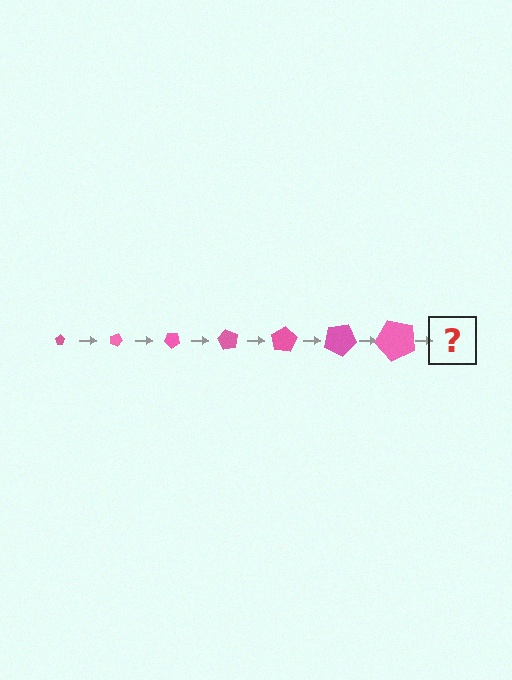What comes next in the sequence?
The next element should be a pentagon, larger than the previous one and rotated 140 degrees from the start.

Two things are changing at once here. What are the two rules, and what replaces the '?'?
The two rules are that the pentagon grows larger each step and it rotates 20 degrees each step. The '?' should be a pentagon, larger than the previous one and rotated 140 degrees from the start.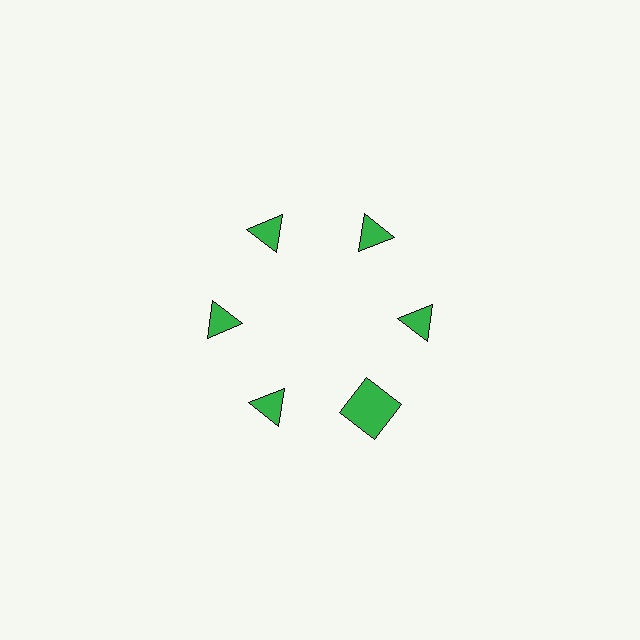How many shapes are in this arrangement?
There are 6 shapes arranged in a ring pattern.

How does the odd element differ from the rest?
It has a different shape: square instead of triangle.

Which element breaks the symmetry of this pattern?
The green square at roughly the 5 o'clock position breaks the symmetry. All other shapes are green triangles.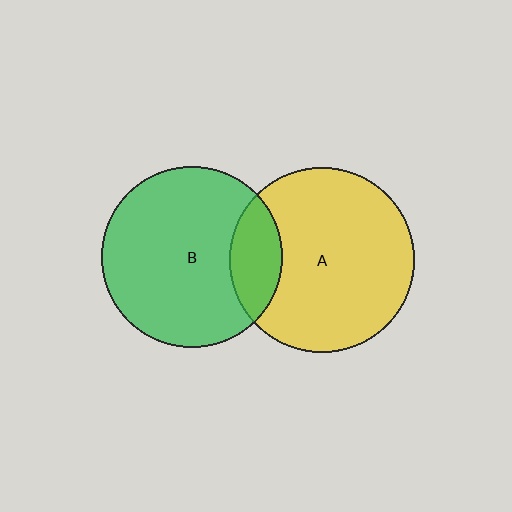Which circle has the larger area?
Circle A (yellow).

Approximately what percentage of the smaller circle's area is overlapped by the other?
Approximately 20%.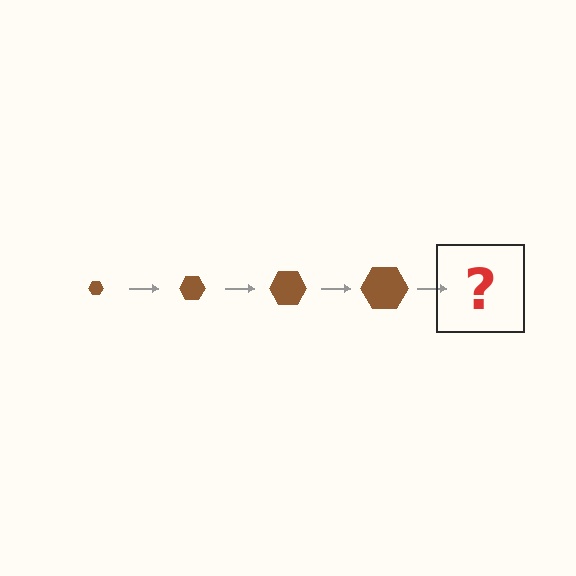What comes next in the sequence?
The next element should be a brown hexagon, larger than the previous one.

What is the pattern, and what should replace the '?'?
The pattern is that the hexagon gets progressively larger each step. The '?' should be a brown hexagon, larger than the previous one.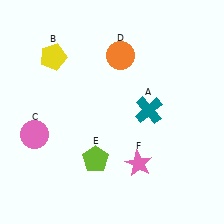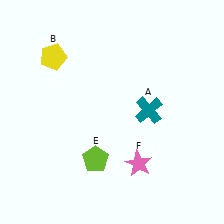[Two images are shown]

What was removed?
The orange circle (D), the pink circle (C) were removed in Image 2.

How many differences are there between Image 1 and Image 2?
There are 2 differences between the two images.